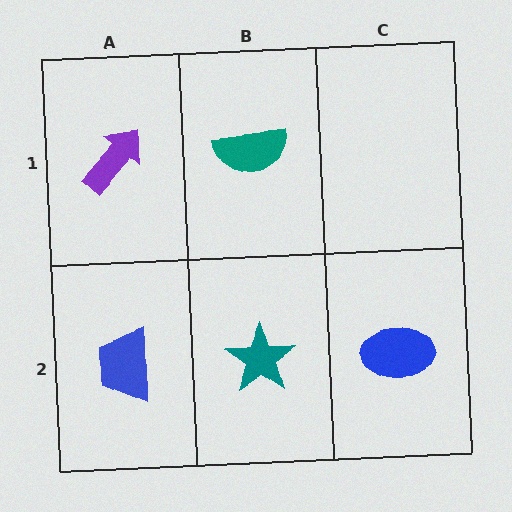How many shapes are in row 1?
2 shapes.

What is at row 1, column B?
A teal semicircle.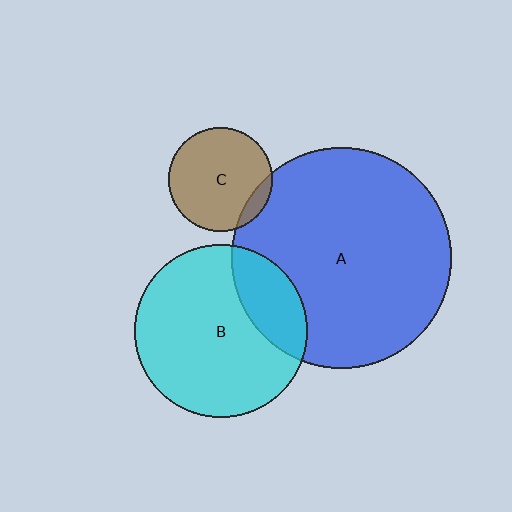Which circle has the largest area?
Circle A (blue).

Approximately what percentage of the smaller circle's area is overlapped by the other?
Approximately 20%.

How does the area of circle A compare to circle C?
Approximately 4.5 times.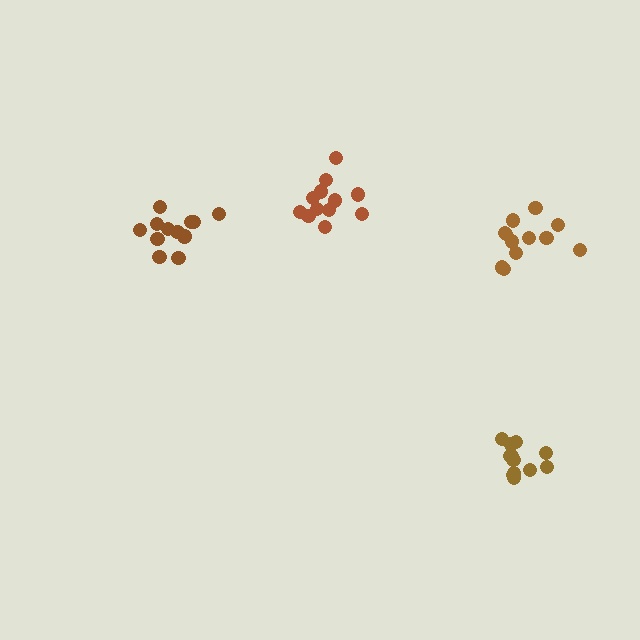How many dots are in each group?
Group 1: 13 dots, Group 2: 12 dots, Group 3: 12 dots, Group 4: 12 dots (49 total).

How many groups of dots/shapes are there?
There are 4 groups.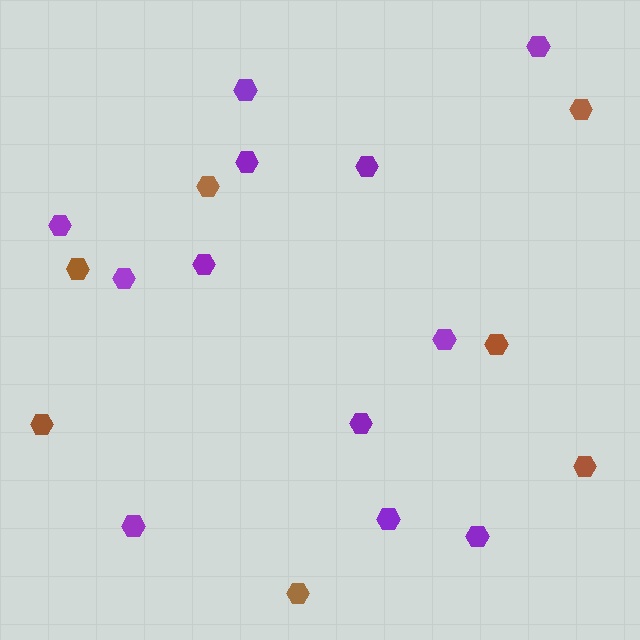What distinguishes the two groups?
There are 2 groups: one group of brown hexagons (7) and one group of purple hexagons (12).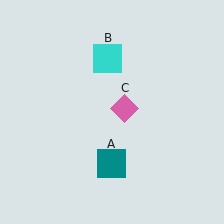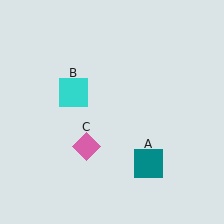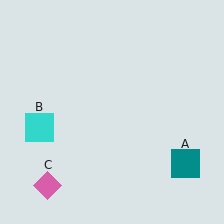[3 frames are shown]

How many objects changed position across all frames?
3 objects changed position: teal square (object A), cyan square (object B), pink diamond (object C).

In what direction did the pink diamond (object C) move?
The pink diamond (object C) moved down and to the left.